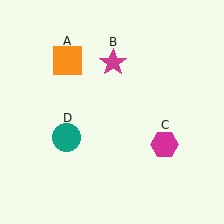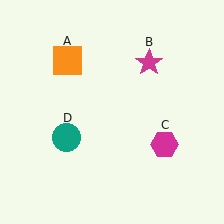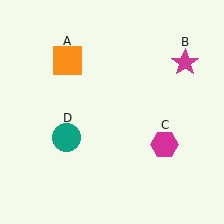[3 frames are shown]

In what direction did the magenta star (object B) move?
The magenta star (object B) moved right.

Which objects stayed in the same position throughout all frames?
Orange square (object A) and magenta hexagon (object C) and teal circle (object D) remained stationary.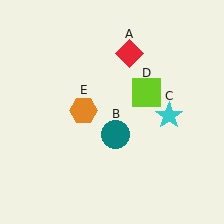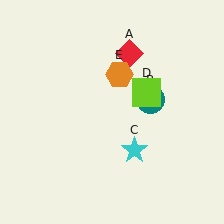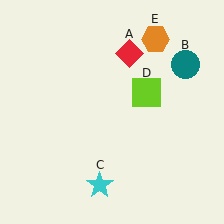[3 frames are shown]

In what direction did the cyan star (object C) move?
The cyan star (object C) moved down and to the left.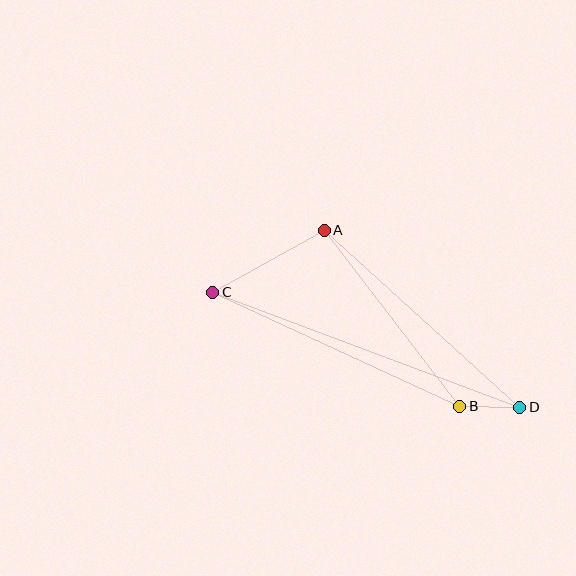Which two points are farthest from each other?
Points C and D are farthest from each other.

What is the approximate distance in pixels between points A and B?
The distance between A and B is approximately 222 pixels.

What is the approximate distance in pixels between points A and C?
The distance between A and C is approximately 127 pixels.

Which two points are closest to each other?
Points B and D are closest to each other.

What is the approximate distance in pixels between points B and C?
The distance between B and C is approximately 272 pixels.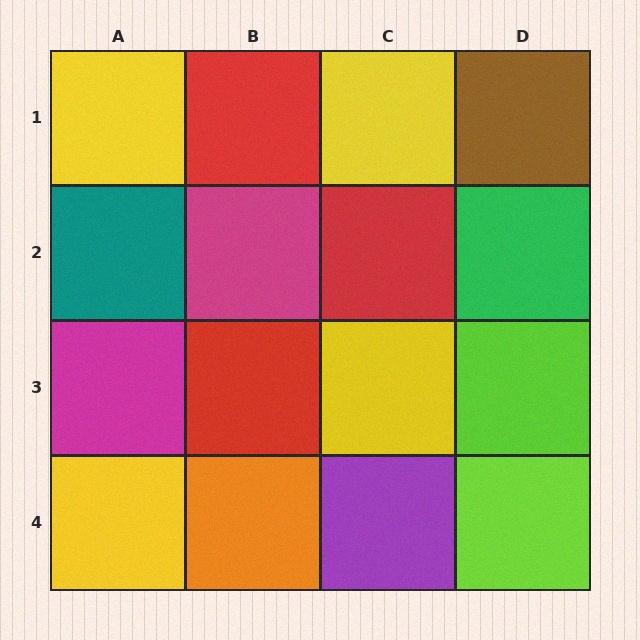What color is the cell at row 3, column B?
Red.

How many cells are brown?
1 cell is brown.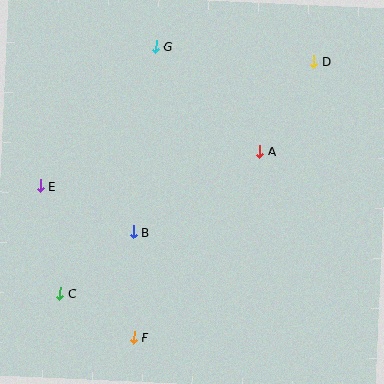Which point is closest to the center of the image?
Point B at (133, 232) is closest to the center.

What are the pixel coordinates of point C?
Point C is at (60, 294).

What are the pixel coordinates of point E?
Point E is at (41, 186).